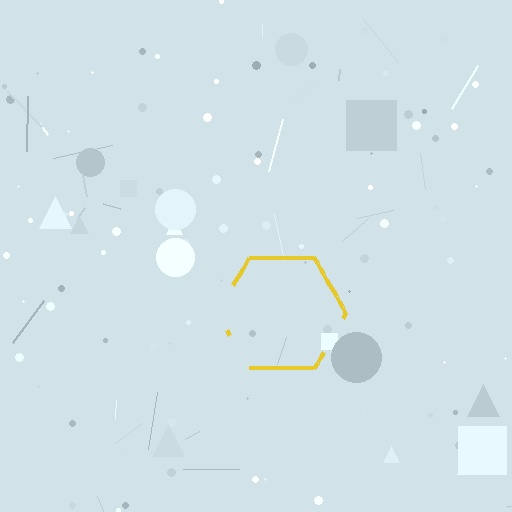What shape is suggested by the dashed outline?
The dashed outline suggests a hexagon.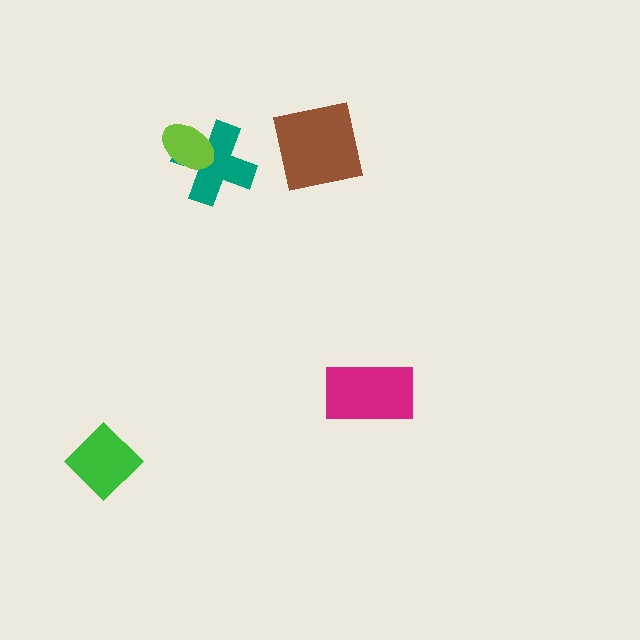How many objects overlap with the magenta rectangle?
0 objects overlap with the magenta rectangle.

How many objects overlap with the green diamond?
0 objects overlap with the green diamond.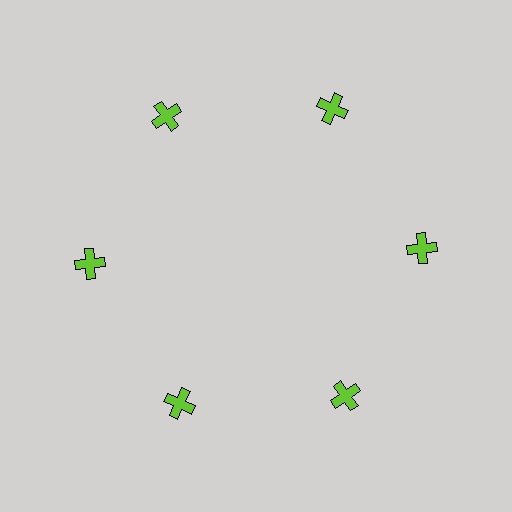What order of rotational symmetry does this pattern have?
This pattern has 6-fold rotational symmetry.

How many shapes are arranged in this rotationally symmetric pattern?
There are 6 shapes, arranged in 6 groups of 1.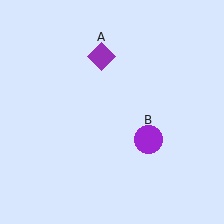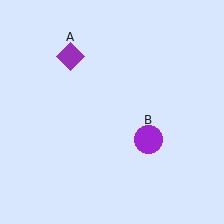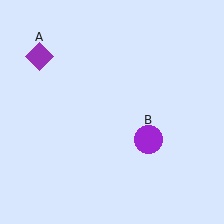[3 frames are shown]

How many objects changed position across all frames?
1 object changed position: purple diamond (object A).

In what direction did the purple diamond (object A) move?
The purple diamond (object A) moved left.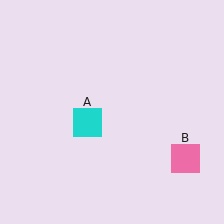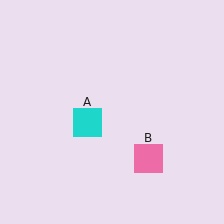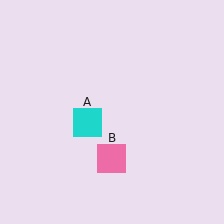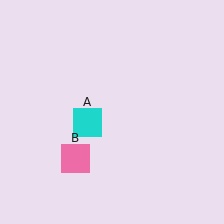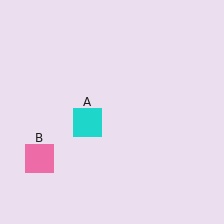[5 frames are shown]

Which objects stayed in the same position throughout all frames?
Cyan square (object A) remained stationary.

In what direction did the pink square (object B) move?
The pink square (object B) moved left.